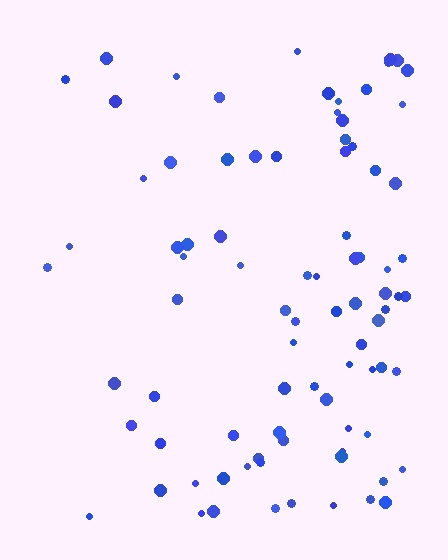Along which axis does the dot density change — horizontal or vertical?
Horizontal.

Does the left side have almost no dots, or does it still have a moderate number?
Still a moderate number, just noticeably fewer than the right.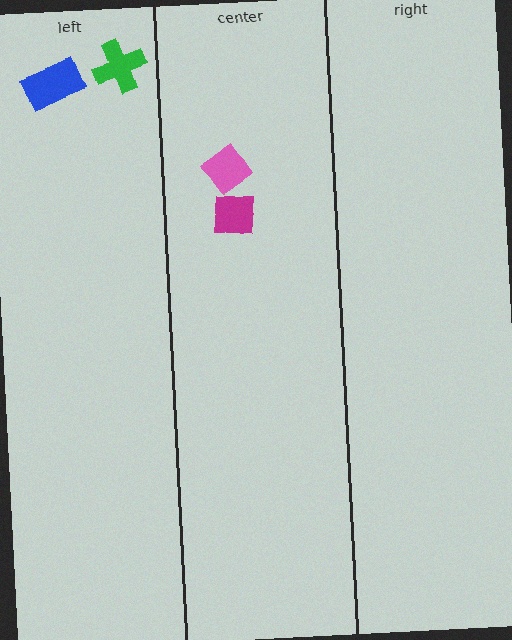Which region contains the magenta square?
The center region.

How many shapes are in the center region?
2.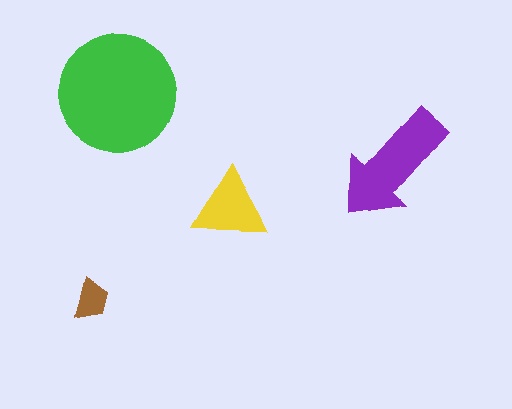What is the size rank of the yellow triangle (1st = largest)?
3rd.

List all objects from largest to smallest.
The green circle, the purple arrow, the yellow triangle, the brown trapezoid.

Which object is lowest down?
The brown trapezoid is bottommost.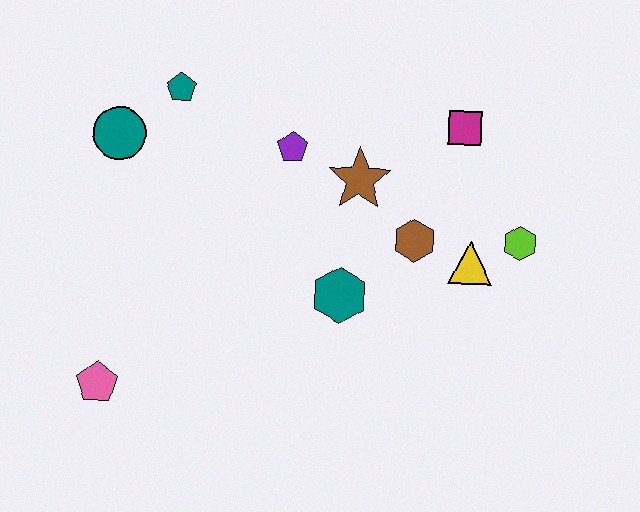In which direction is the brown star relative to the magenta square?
The brown star is to the left of the magenta square.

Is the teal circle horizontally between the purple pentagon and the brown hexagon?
No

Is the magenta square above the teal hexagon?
Yes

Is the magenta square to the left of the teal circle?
No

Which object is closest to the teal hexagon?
The brown hexagon is closest to the teal hexagon.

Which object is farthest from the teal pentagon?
The lime hexagon is farthest from the teal pentagon.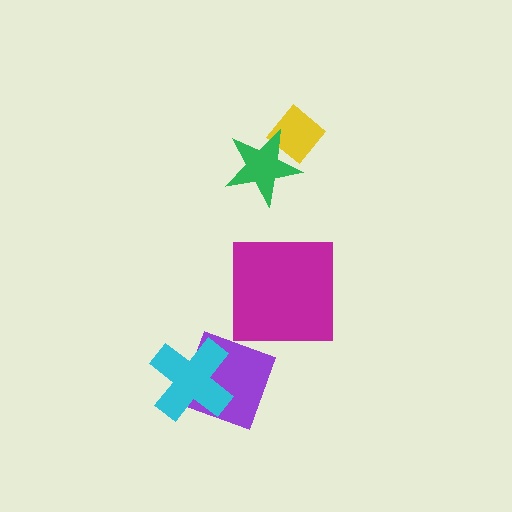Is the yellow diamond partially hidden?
Yes, it is partially covered by another shape.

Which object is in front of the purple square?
The cyan cross is in front of the purple square.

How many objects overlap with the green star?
1 object overlaps with the green star.